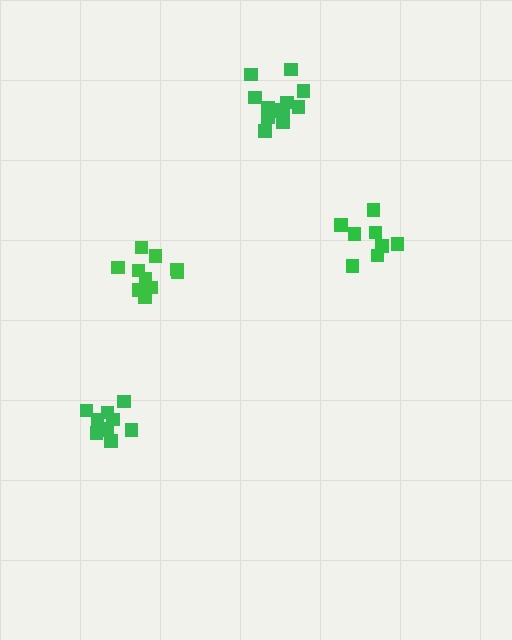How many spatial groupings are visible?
There are 4 spatial groupings.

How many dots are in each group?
Group 1: 10 dots, Group 2: 10 dots, Group 3: 13 dots, Group 4: 8 dots (41 total).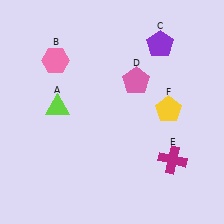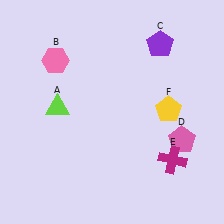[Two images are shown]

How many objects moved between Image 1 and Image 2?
1 object moved between the two images.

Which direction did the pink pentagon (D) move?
The pink pentagon (D) moved down.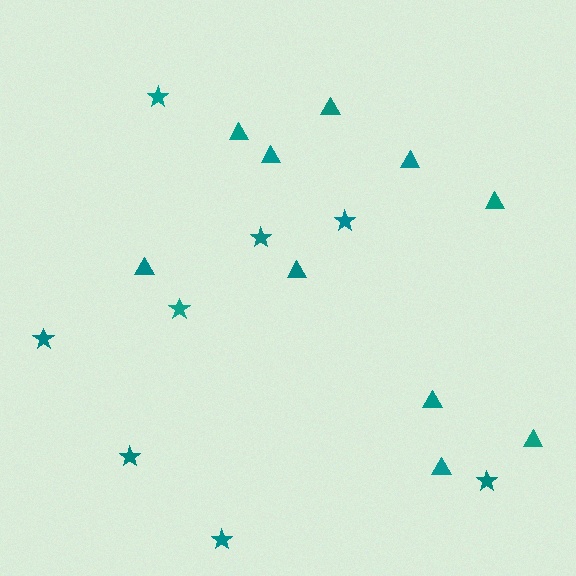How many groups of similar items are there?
There are 2 groups: one group of triangles (10) and one group of stars (8).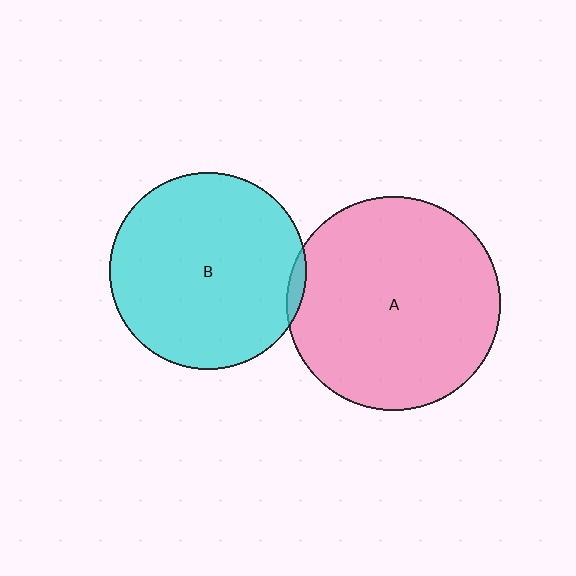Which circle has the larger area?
Circle A (pink).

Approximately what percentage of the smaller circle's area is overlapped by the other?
Approximately 5%.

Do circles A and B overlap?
Yes.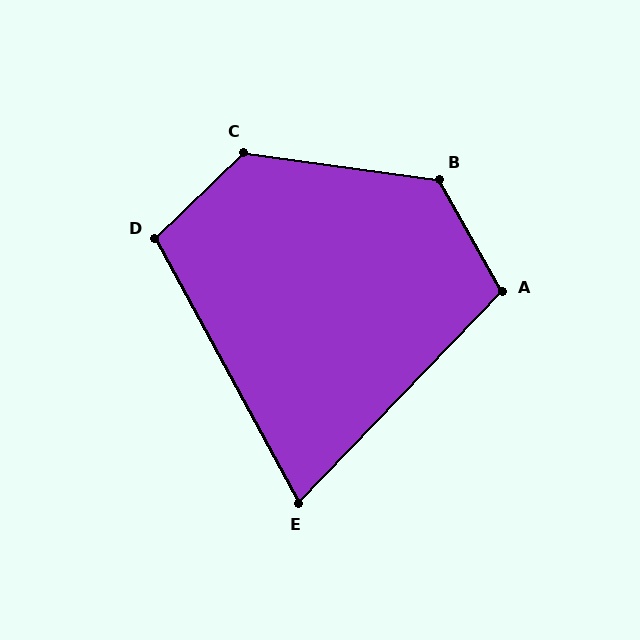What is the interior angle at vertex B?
Approximately 127 degrees (obtuse).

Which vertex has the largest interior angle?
C, at approximately 128 degrees.